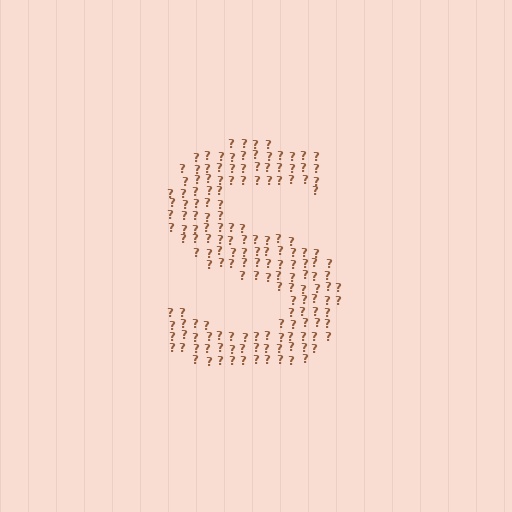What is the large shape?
The large shape is the letter S.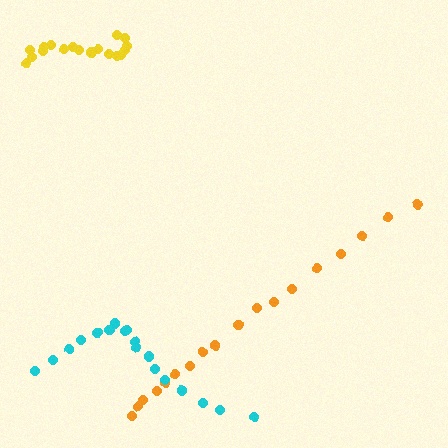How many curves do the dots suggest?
There are 3 distinct paths.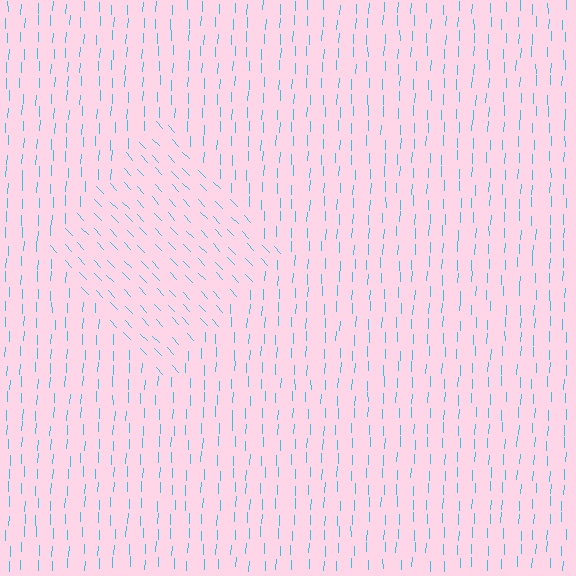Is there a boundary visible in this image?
Yes, there is a texture boundary formed by a change in line orientation.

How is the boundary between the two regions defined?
The boundary is defined purely by a change in line orientation (approximately 45 degrees difference). All lines are the same color and thickness.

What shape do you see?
I see a diamond.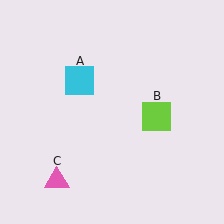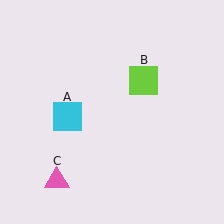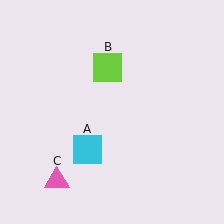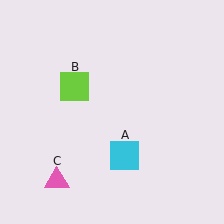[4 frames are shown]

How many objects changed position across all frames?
2 objects changed position: cyan square (object A), lime square (object B).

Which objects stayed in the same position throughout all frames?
Pink triangle (object C) remained stationary.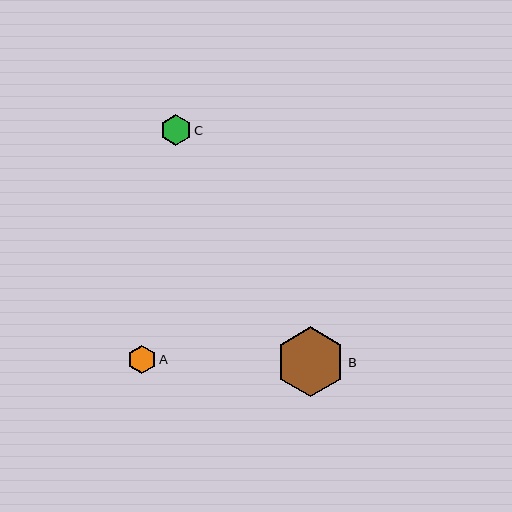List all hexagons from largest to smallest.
From largest to smallest: B, C, A.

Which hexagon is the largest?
Hexagon B is the largest with a size of approximately 70 pixels.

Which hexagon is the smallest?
Hexagon A is the smallest with a size of approximately 28 pixels.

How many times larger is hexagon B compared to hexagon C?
Hexagon B is approximately 2.3 times the size of hexagon C.